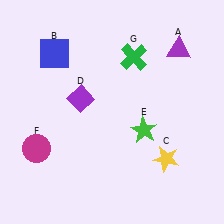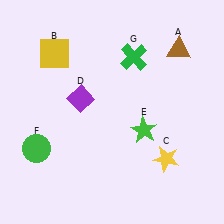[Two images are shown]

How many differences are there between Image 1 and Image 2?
There are 3 differences between the two images.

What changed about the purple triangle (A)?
In Image 1, A is purple. In Image 2, it changed to brown.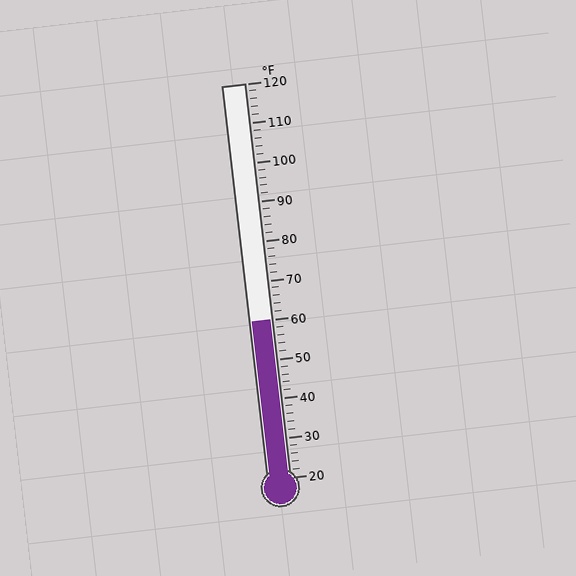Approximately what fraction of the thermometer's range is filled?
The thermometer is filled to approximately 40% of its range.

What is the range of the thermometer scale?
The thermometer scale ranges from 20°F to 120°F.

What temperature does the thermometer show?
The thermometer shows approximately 60°F.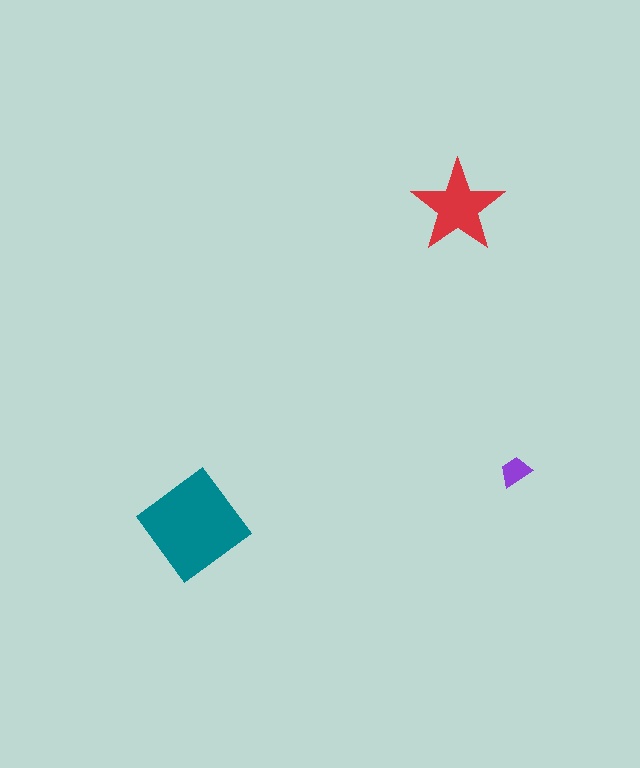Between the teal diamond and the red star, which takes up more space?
The teal diamond.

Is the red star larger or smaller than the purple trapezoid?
Larger.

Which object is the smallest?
The purple trapezoid.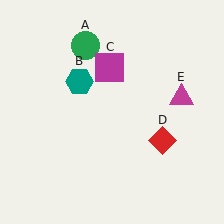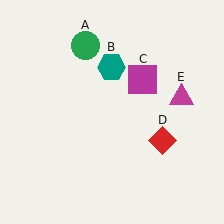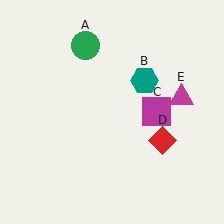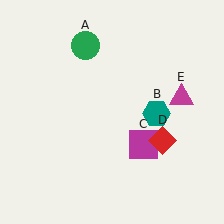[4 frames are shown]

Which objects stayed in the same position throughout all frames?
Green circle (object A) and red diamond (object D) and magenta triangle (object E) remained stationary.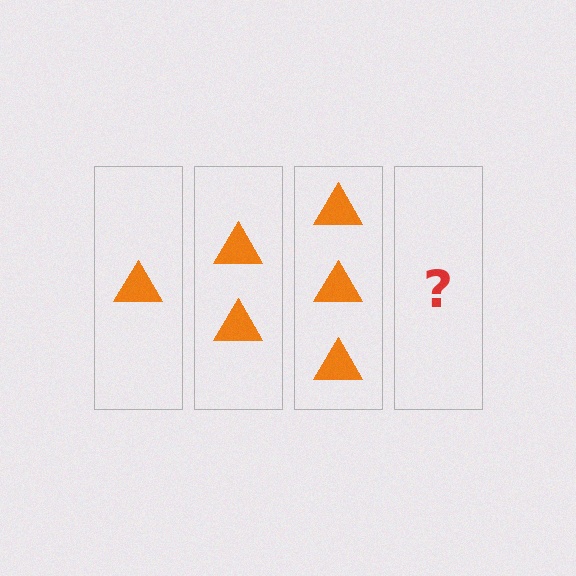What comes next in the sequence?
The next element should be 4 triangles.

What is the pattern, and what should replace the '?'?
The pattern is that each step adds one more triangle. The '?' should be 4 triangles.